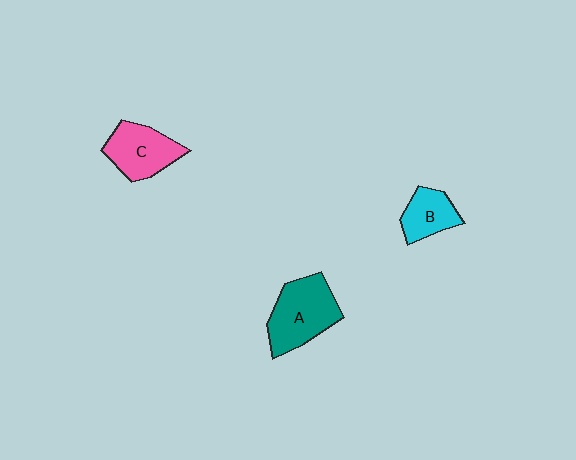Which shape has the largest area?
Shape A (teal).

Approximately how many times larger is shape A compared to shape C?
Approximately 1.2 times.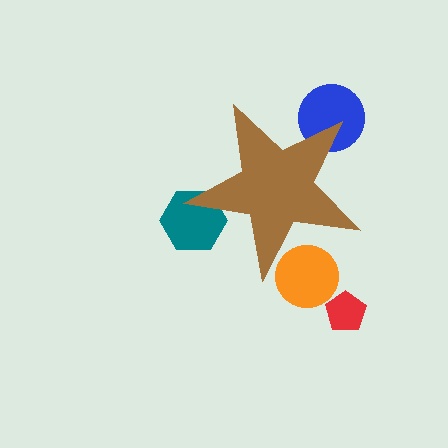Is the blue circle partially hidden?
Yes, the blue circle is partially hidden behind the brown star.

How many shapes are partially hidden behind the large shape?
3 shapes are partially hidden.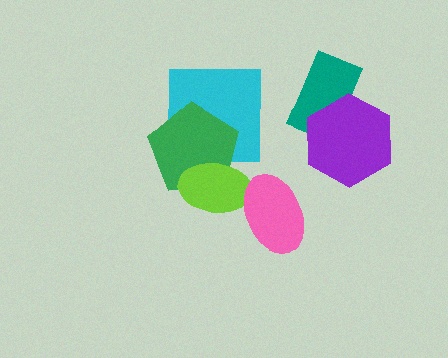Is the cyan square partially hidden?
Yes, it is partially covered by another shape.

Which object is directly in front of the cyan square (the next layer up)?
The green pentagon is directly in front of the cyan square.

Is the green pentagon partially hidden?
Yes, it is partially covered by another shape.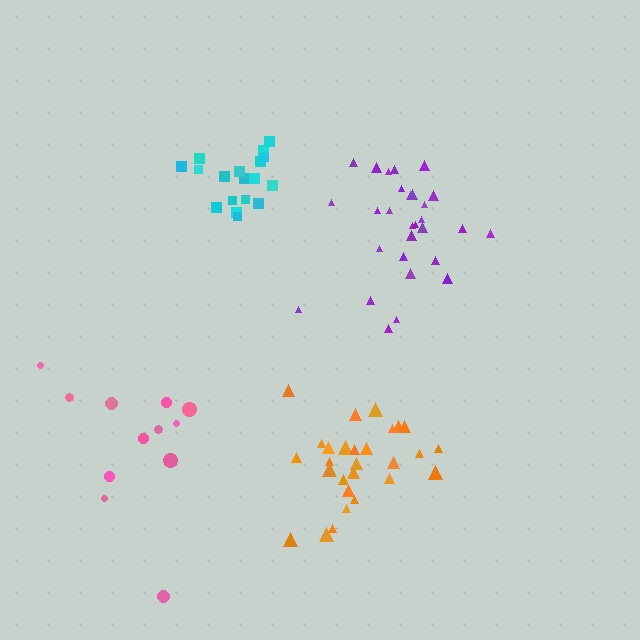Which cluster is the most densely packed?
Cyan.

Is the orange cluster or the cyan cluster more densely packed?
Cyan.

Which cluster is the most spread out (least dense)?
Pink.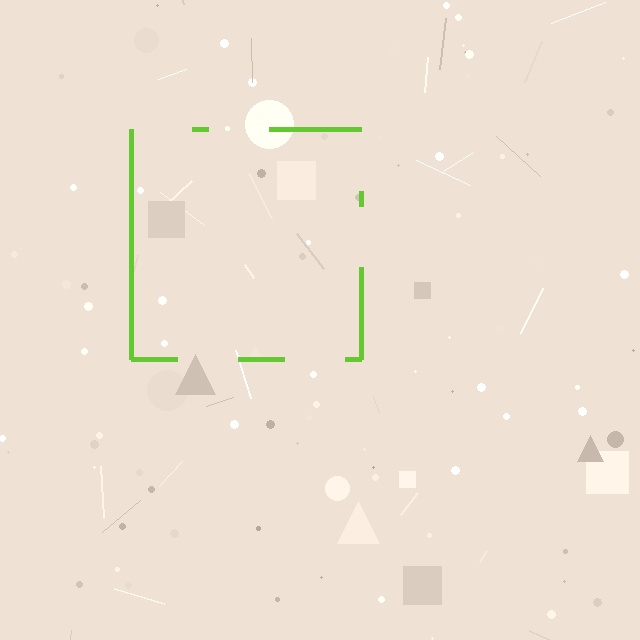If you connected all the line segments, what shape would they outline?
They would outline a square.